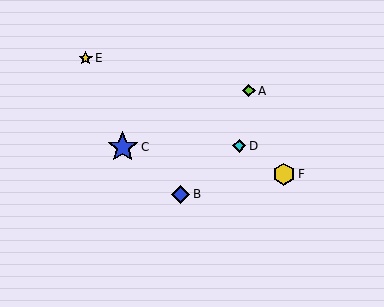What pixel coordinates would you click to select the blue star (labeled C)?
Click at (123, 147) to select the blue star C.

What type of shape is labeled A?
Shape A is a lime diamond.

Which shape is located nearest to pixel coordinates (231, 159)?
The cyan diamond (labeled D) at (239, 146) is nearest to that location.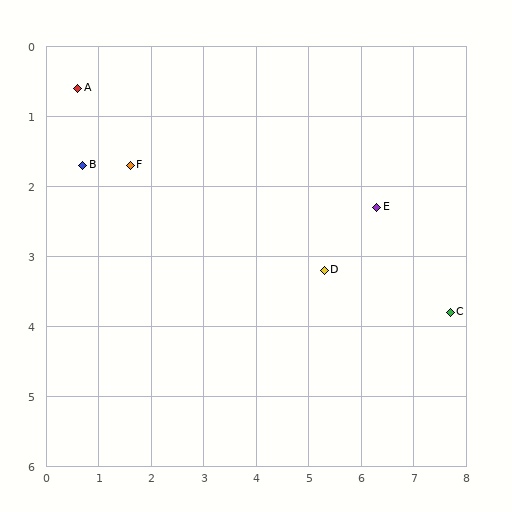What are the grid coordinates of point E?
Point E is at approximately (6.3, 2.3).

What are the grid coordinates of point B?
Point B is at approximately (0.7, 1.7).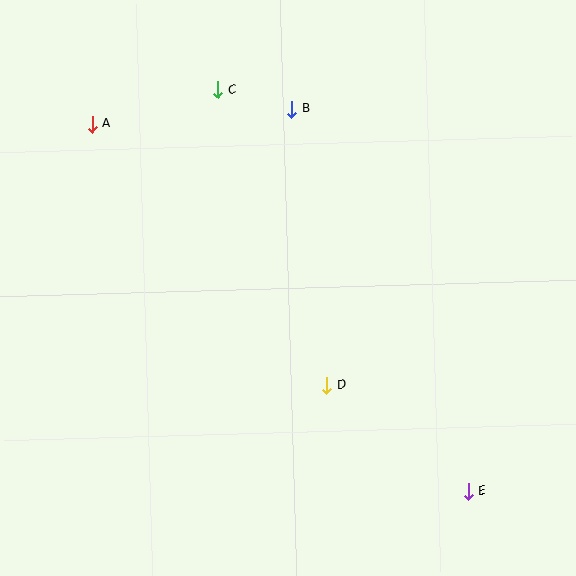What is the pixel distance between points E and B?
The distance between E and B is 421 pixels.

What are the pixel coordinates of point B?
Point B is at (292, 109).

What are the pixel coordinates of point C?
Point C is at (218, 90).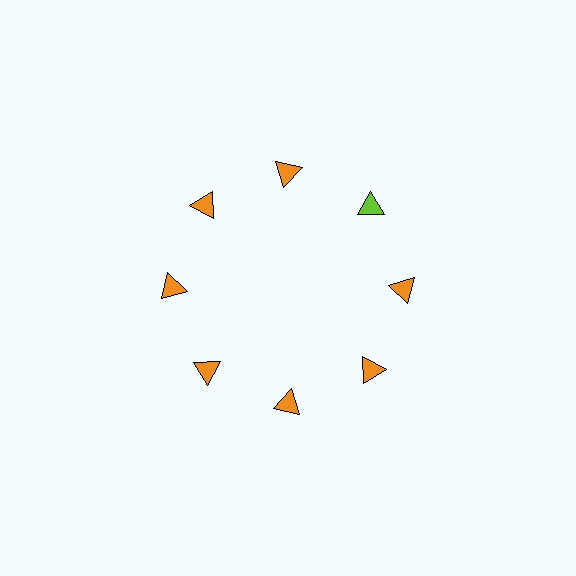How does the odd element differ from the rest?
It has a different color: lime instead of orange.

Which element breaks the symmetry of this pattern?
The lime triangle at roughly the 2 o'clock position breaks the symmetry. All other shapes are orange triangles.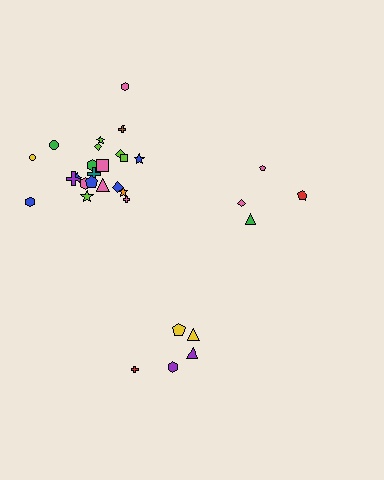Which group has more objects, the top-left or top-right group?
The top-left group.